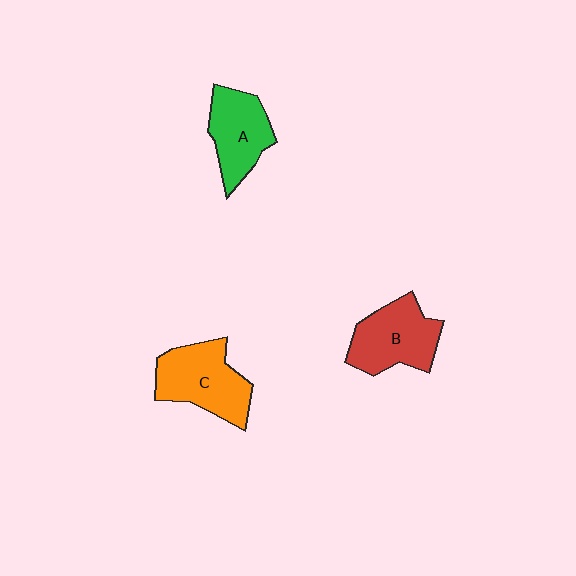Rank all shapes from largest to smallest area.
From largest to smallest: C (orange), B (red), A (green).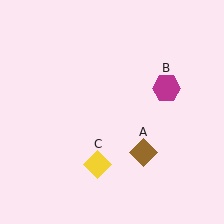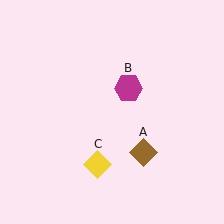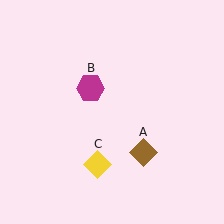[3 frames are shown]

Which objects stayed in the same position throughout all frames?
Brown diamond (object A) and yellow diamond (object C) remained stationary.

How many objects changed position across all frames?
1 object changed position: magenta hexagon (object B).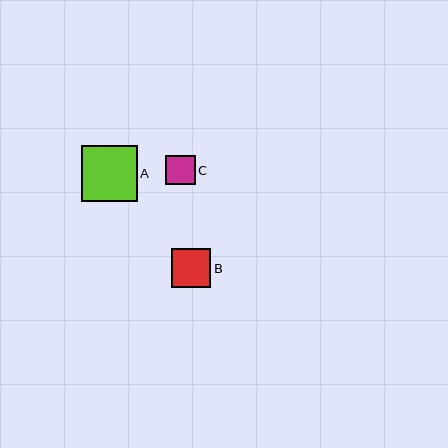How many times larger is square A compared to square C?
Square A is approximately 1.9 times the size of square C.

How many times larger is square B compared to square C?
Square B is approximately 1.3 times the size of square C.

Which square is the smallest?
Square C is the smallest with a size of approximately 30 pixels.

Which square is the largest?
Square A is the largest with a size of approximately 56 pixels.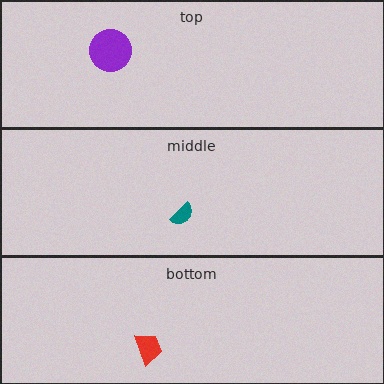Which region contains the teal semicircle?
The middle region.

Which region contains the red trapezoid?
The bottom region.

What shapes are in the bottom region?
The red trapezoid.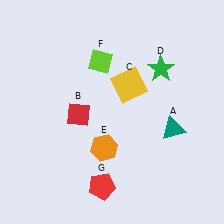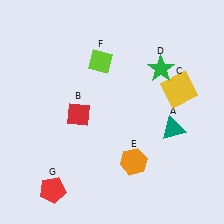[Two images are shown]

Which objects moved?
The objects that moved are: the yellow square (C), the orange hexagon (E), the red pentagon (G).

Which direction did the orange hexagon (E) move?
The orange hexagon (E) moved right.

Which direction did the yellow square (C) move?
The yellow square (C) moved right.